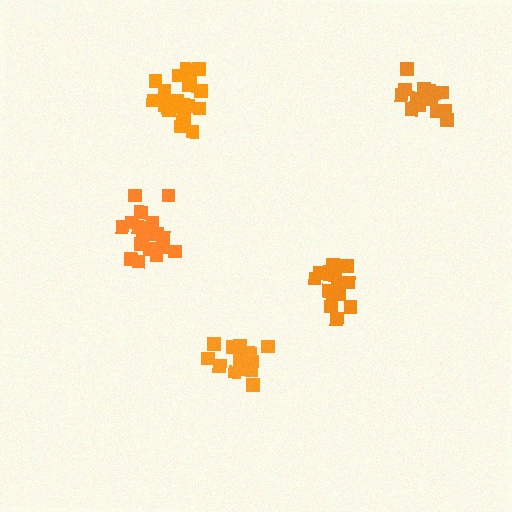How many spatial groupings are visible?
There are 5 spatial groupings.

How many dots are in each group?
Group 1: 16 dots, Group 2: 16 dots, Group 3: 16 dots, Group 4: 21 dots, Group 5: 21 dots (90 total).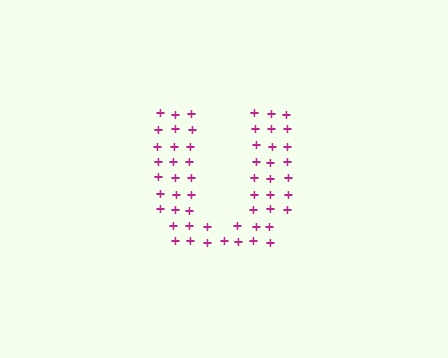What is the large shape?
The large shape is the letter U.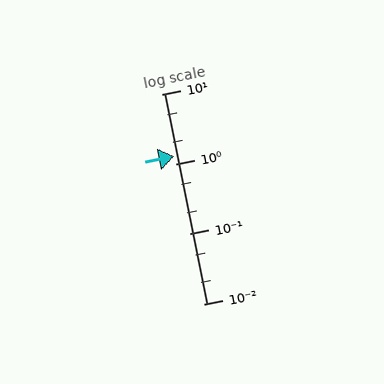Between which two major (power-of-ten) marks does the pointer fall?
The pointer is between 1 and 10.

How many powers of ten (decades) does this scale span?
The scale spans 3 decades, from 0.01 to 10.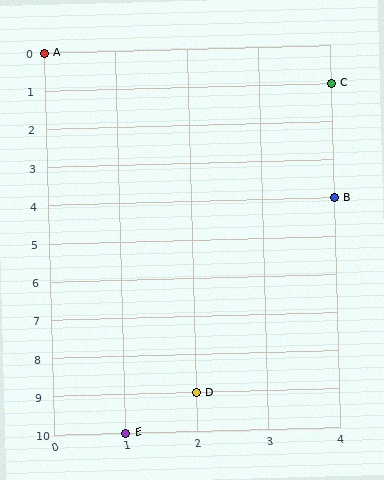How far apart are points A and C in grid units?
Points A and C are 4 columns and 1 row apart (about 4.1 grid units diagonally).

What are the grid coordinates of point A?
Point A is at grid coordinates (0, 0).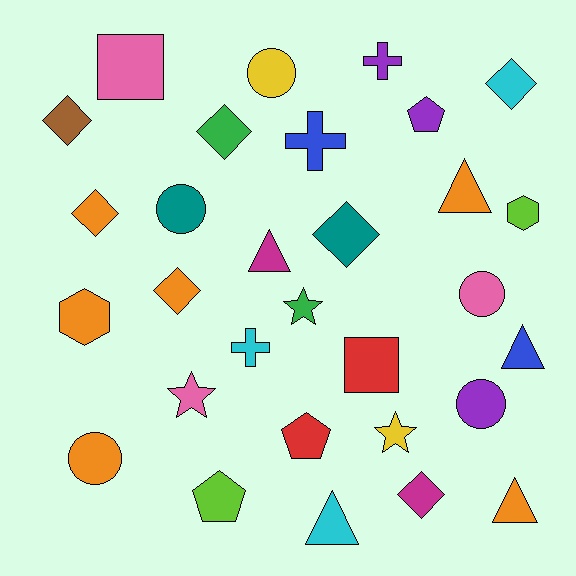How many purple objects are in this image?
There are 3 purple objects.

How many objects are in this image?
There are 30 objects.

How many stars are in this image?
There are 3 stars.